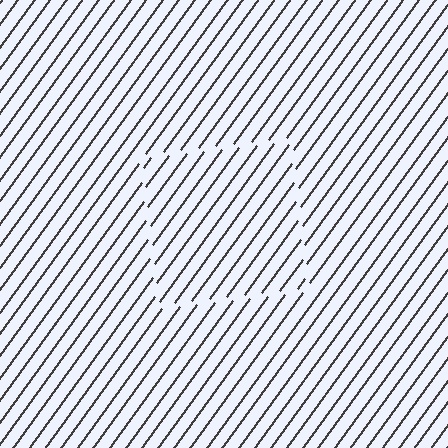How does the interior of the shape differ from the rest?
The interior of the shape contains the same grating, shifted by half a period — the contour is defined by the phase discontinuity where line-ends from the inner and outer gratings abut.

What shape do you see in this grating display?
An illusory square. The interior of the shape contains the same grating, shifted by half a period — the contour is defined by the phase discontinuity where line-ends from the inner and outer gratings abut.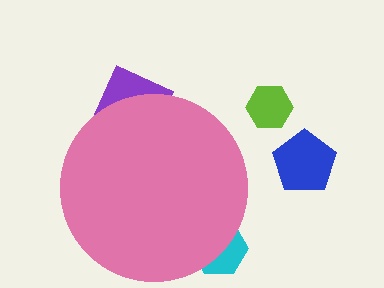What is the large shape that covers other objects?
A pink circle.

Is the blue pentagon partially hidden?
No, the blue pentagon is fully visible.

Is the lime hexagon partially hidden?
No, the lime hexagon is fully visible.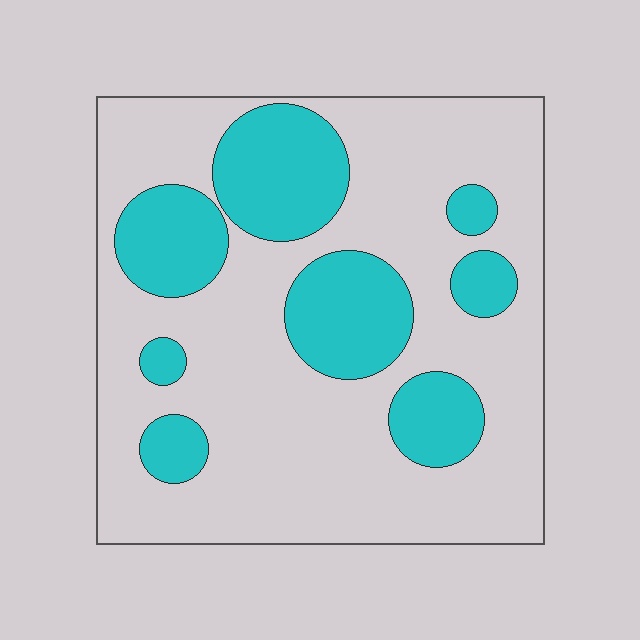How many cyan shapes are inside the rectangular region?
8.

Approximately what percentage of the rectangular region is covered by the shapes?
Approximately 30%.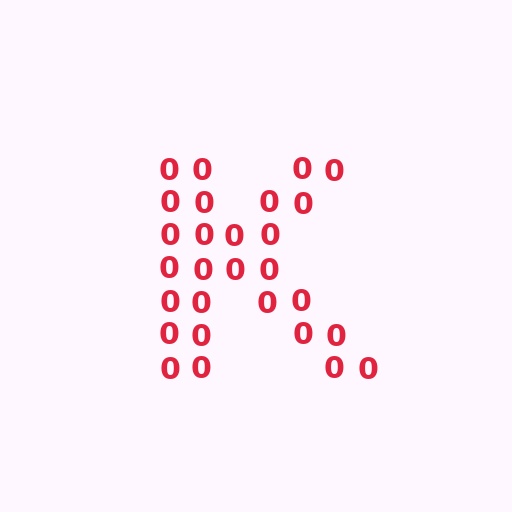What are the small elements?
The small elements are digit 0's.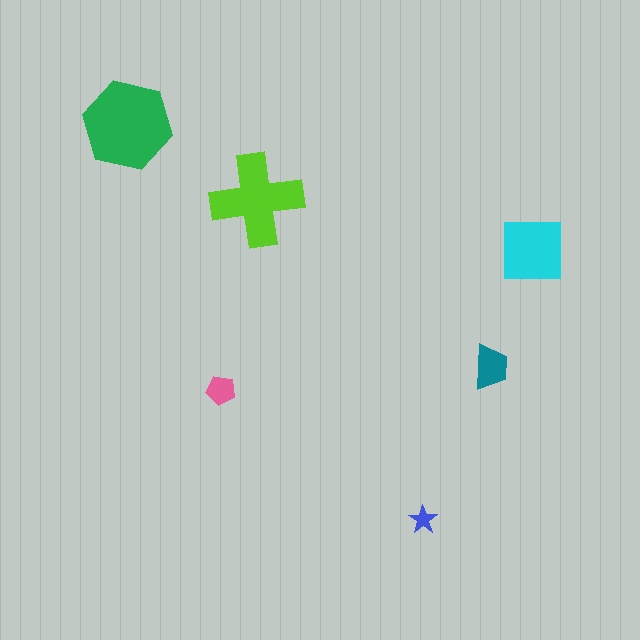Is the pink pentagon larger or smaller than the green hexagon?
Smaller.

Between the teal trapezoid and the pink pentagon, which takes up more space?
The teal trapezoid.